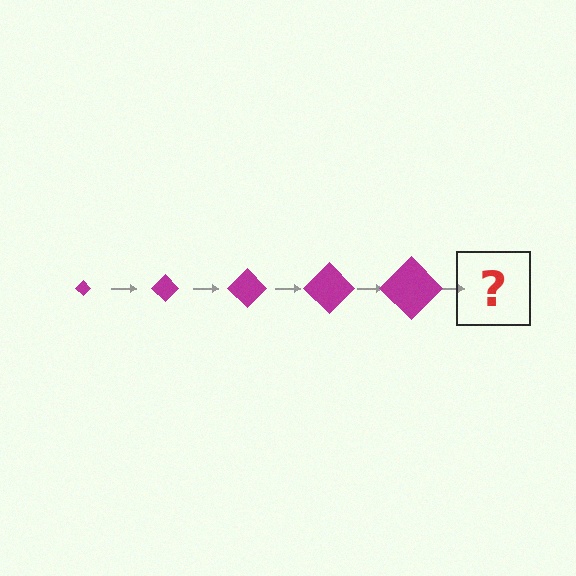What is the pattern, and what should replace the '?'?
The pattern is that the diamond gets progressively larger each step. The '?' should be a magenta diamond, larger than the previous one.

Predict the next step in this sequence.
The next step is a magenta diamond, larger than the previous one.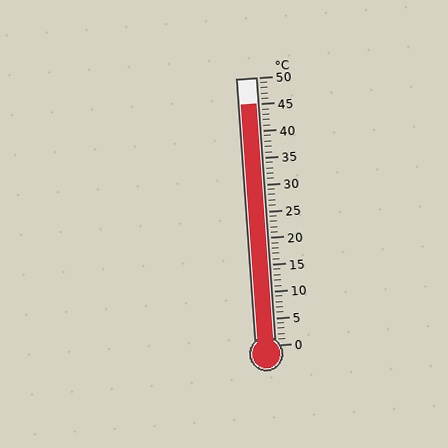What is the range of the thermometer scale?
The thermometer scale ranges from 0°C to 50°C.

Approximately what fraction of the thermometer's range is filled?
The thermometer is filled to approximately 90% of its range.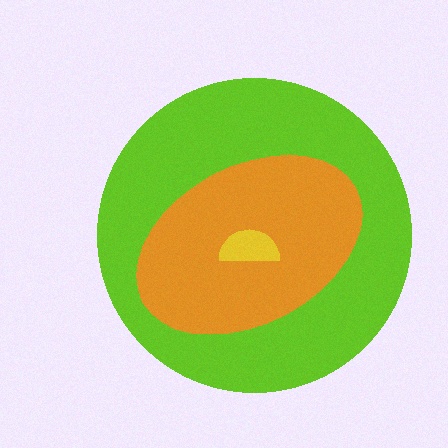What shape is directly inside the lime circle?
The orange ellipse.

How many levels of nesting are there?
3.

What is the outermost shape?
The lime circle.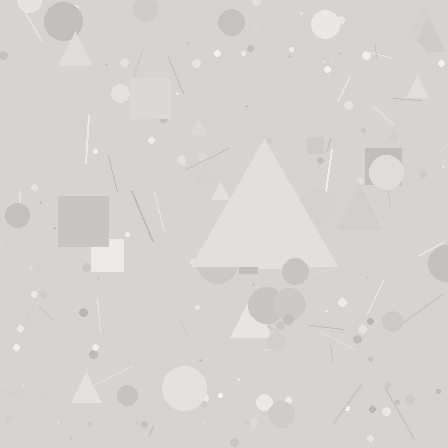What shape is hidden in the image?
A triangle is hidden in the image.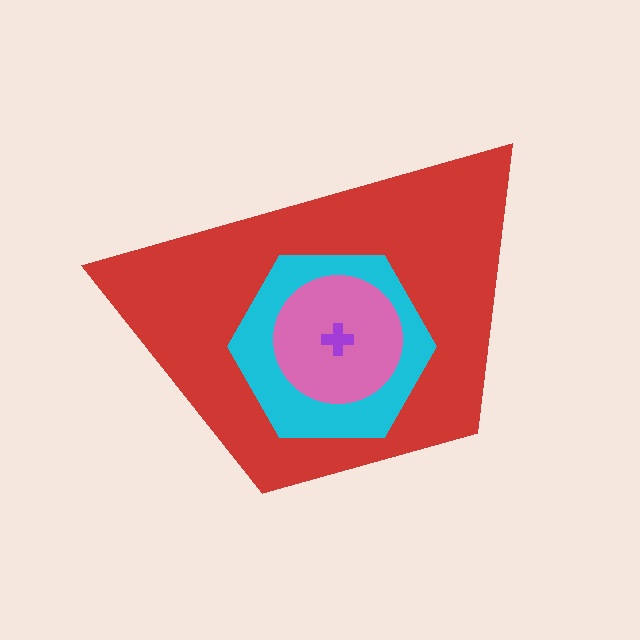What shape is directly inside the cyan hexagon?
The pink circle.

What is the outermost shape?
The red trapezoid.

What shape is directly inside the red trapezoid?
The cyan hexagon.